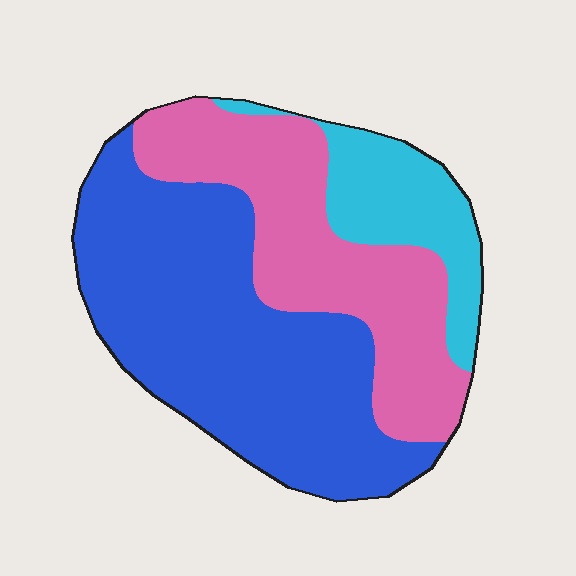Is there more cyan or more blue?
Blue.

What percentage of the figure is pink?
Pink covers around 35% of the figure.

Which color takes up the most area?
Blue, at roughly 50%.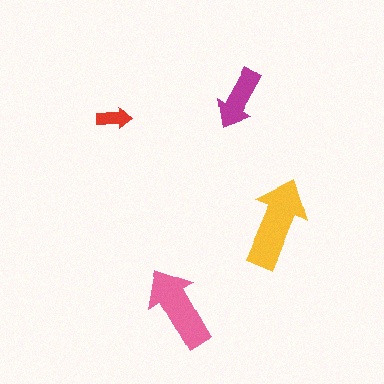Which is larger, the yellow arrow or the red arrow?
The yellow one.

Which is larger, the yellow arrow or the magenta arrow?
The yellow one.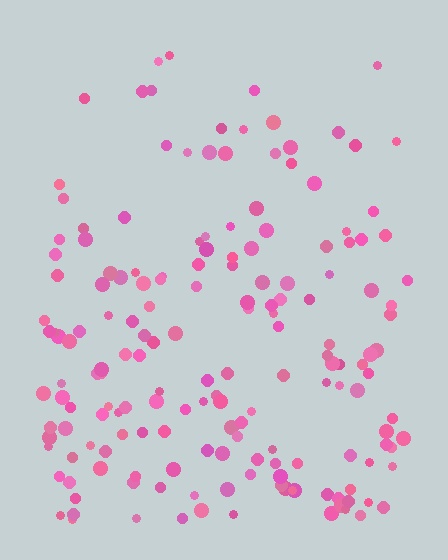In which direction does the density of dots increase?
From top to bottom, with the bottom side densest.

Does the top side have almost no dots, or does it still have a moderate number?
Still a moderate number, just noticeably fewer than the bottom.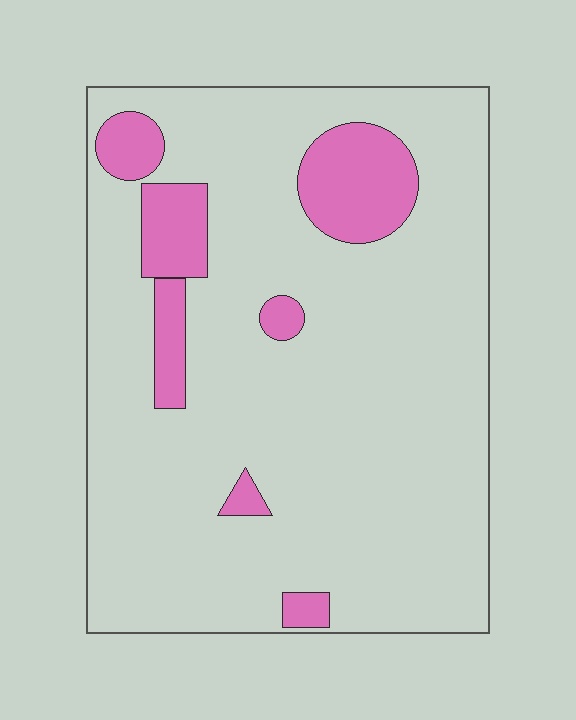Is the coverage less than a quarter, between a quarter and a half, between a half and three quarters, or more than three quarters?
Less than a quarter.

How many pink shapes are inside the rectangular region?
7.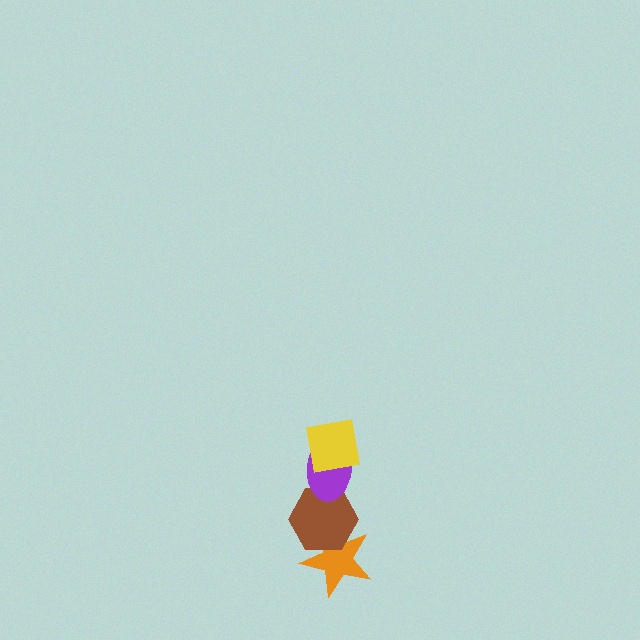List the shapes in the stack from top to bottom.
From top to bottom: the yellow square, the purple ellipse, the brown hexagon, the orange star.